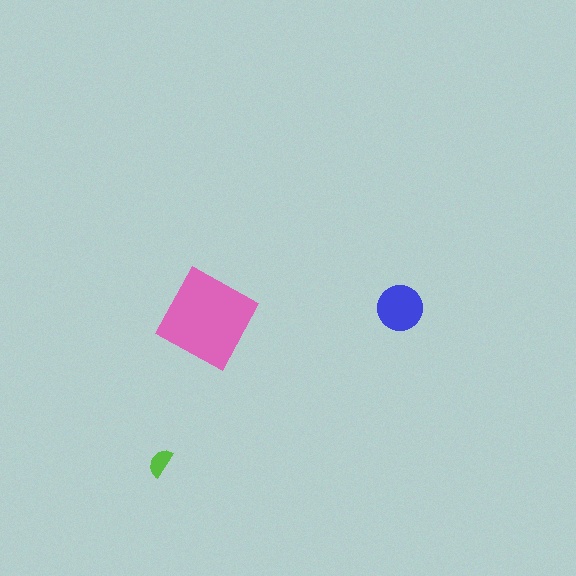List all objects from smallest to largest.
The lime semicircle, the blue circle, the pink diamond.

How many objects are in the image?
There are 3 objects in the image.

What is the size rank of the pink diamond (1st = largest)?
1st.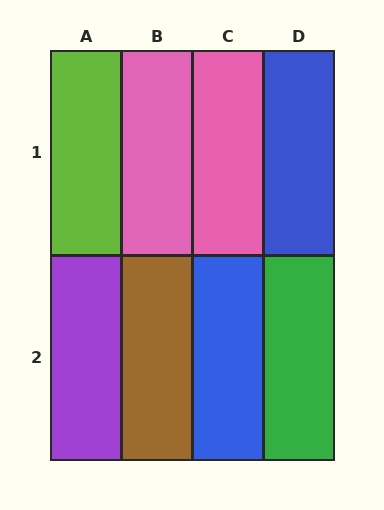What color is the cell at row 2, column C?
Blue.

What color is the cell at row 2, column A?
Purple.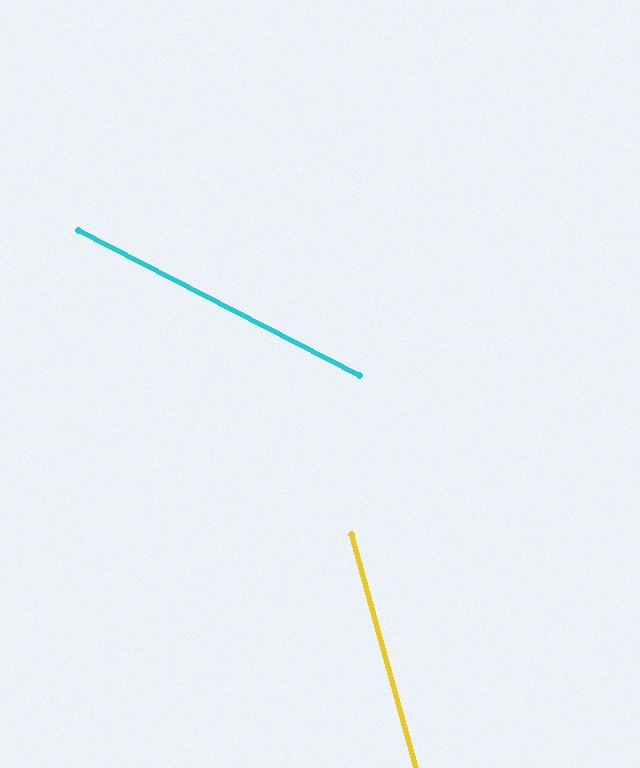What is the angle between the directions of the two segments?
Approximately 47 degrees.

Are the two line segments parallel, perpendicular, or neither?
Neither parallel nor perpendicular — they differ by about 47°.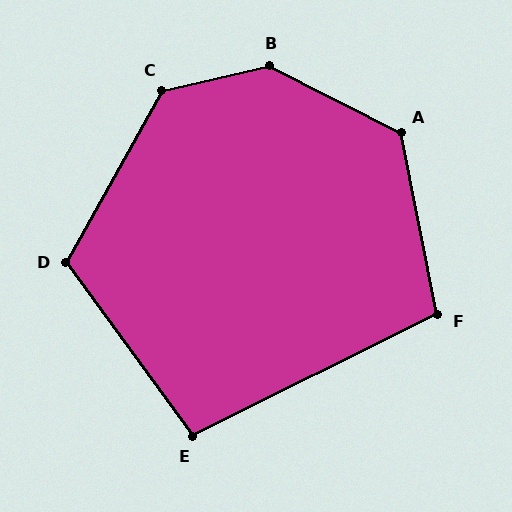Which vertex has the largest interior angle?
B, at approximately 140 degrees.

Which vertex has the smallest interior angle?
E, at approximately 100 degrees.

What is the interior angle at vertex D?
Approximately 115 degrees (obtuse).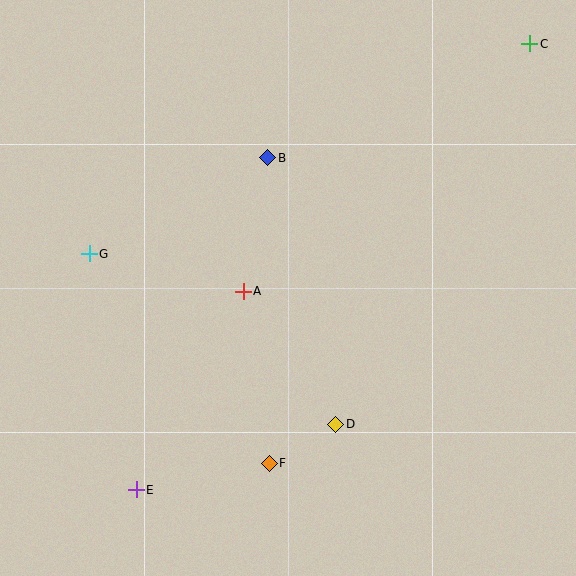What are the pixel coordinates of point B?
Point B is at (268, 158).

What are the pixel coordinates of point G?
Point G is at (89, 254).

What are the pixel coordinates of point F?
Point F is at (269, 463).